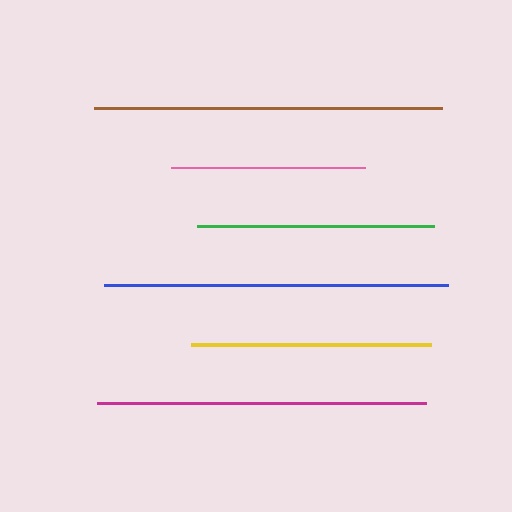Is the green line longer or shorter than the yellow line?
The yellow line is longer than the green line.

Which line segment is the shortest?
The pink line is the shortest at approximately 194 pixels.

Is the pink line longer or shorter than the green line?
The green line is longer than the pink line.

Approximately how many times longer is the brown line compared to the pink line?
The brown line is approximately 1.8 times the length of the pink line.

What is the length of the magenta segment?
The magenta segment is approximately 329 pixels long.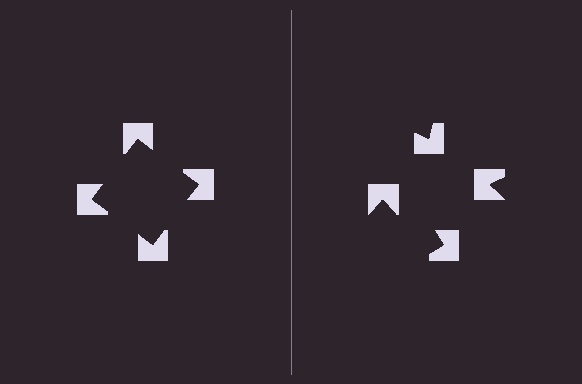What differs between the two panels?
The notched squares are positioned identically on both sides; only the wedge orientations differ. On the left they align to a square; on the right they are misaligned.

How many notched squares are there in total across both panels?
8 — 4 on each side.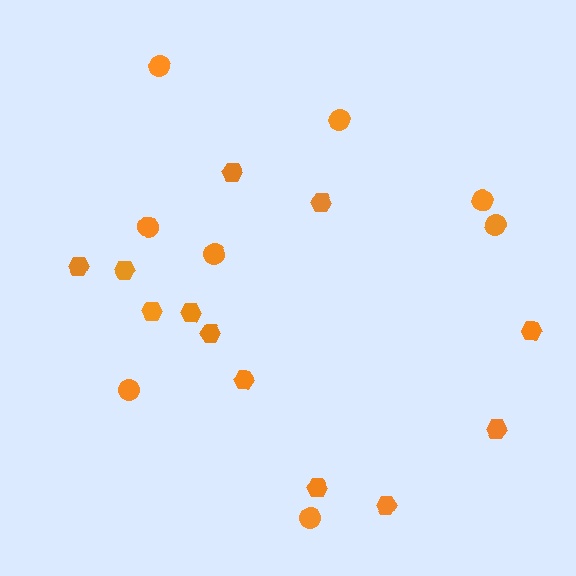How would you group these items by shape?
There are 2 groups: one group of hexagons (12) and one group of circles (8).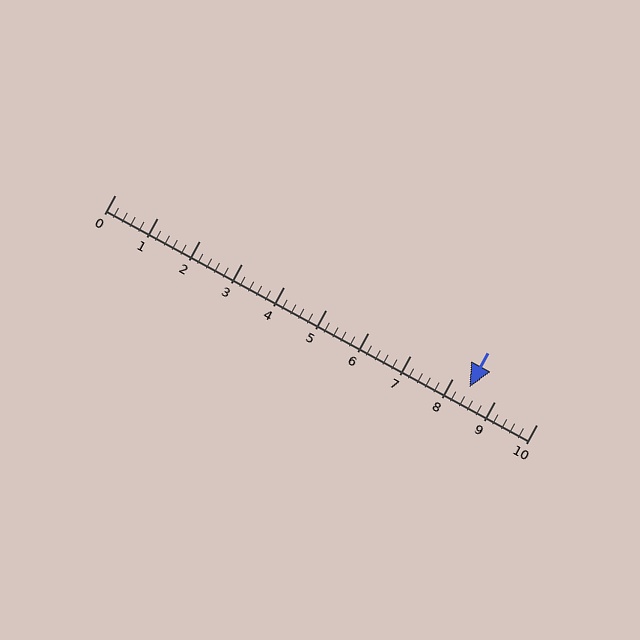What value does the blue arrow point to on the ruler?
The blue arrow points to approximately 8.4.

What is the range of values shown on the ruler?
The ruler shows values from 0 to 10.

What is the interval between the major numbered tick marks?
The major tick marks are spaced 1 units apart.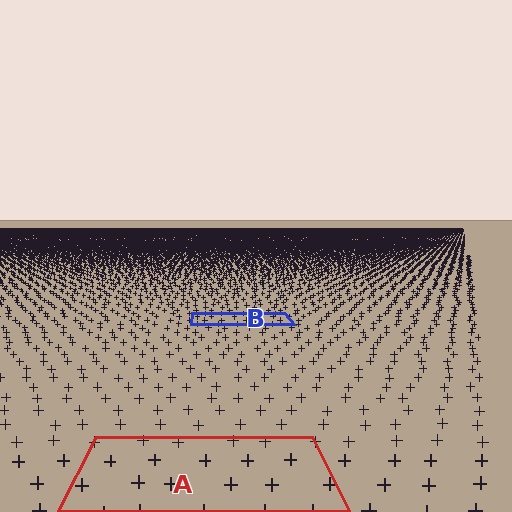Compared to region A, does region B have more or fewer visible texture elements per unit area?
Region B has more texture elements per unit area — they are packed more densely because it is farther away.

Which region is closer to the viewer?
Region A is closer. The texture elements there are larger and more spread out.